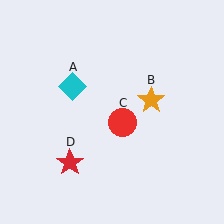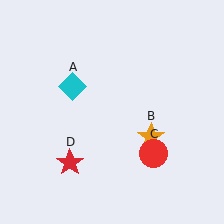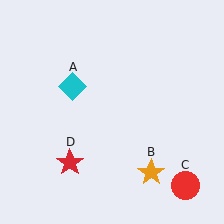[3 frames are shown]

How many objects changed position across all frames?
2 objects changed position: orange star (object B), red circle (object C).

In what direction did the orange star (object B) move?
The orange star (object B) moved down.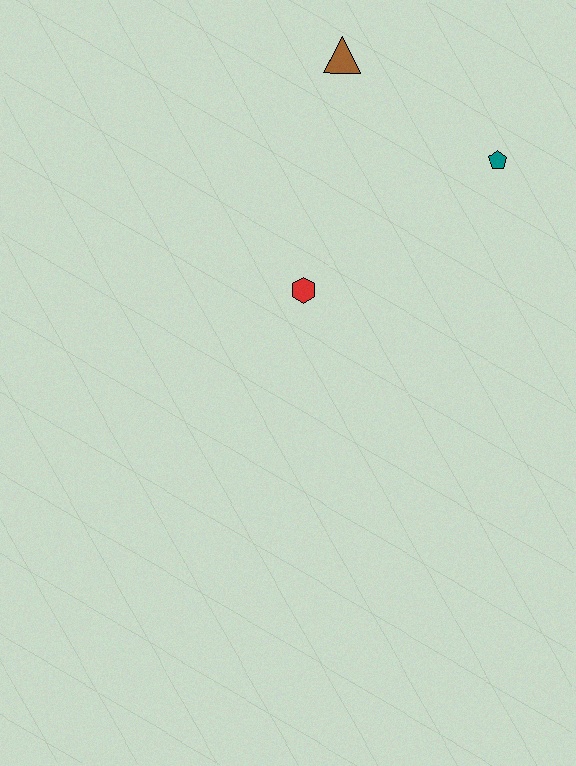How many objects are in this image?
There are 3 objects.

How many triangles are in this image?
There is 1 triangle.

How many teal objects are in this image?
There is 1 teal object.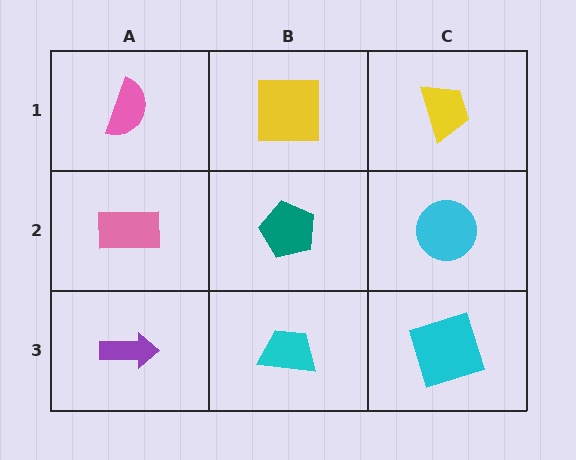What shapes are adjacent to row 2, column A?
A pink semicircle (row 1, column A), a purple arrow (row 3, column A), a teal pentagon (row 2, column B).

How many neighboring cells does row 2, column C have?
3.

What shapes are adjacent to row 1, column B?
A teal pentagon (row 2, column B), a pink semicircle (row 1, column A), a yellow trapezoid (row 1, column C).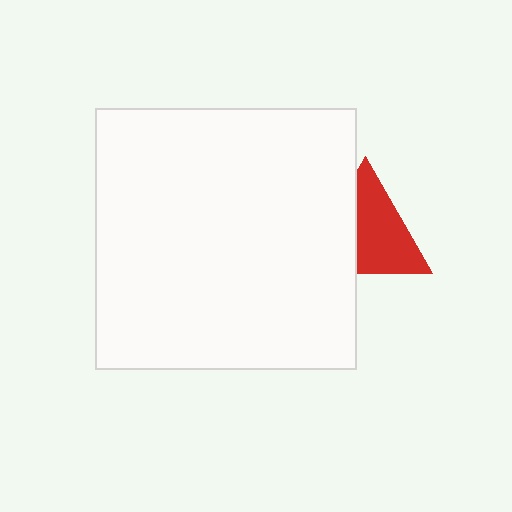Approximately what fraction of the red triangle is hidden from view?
Roughly 39% of the red triangle is hidden behind the white square.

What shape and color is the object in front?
The object in front is a white square.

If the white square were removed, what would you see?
You would see the complete red triangle.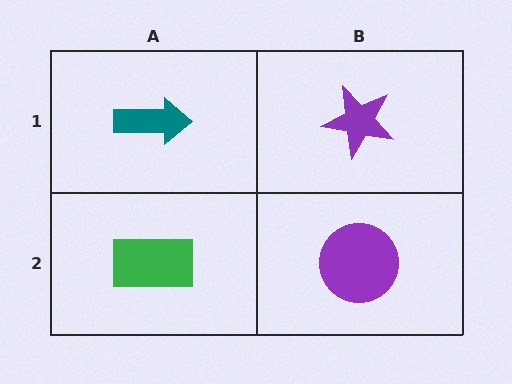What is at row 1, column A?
A teal arrow.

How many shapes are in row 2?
2 shapes.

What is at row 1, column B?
A purple star.